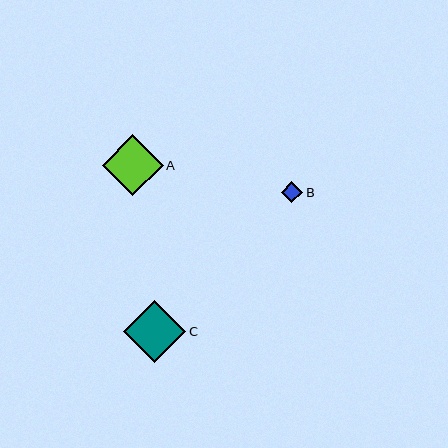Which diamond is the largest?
Diamond C is the largest with a size of approximately 62 pixels.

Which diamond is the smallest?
Diamond B is the smallest with a size of approximately 22 pixels.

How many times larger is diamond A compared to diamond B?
Diamond A is approximately 2.8 times the size of diamond B.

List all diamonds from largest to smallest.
From largest to smallest: C, A, B.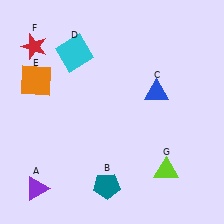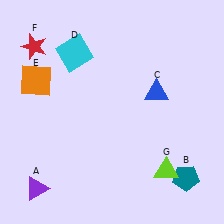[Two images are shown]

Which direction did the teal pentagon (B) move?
The teal pentagon (B) moved right.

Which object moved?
The teal pentagon (B) moved right.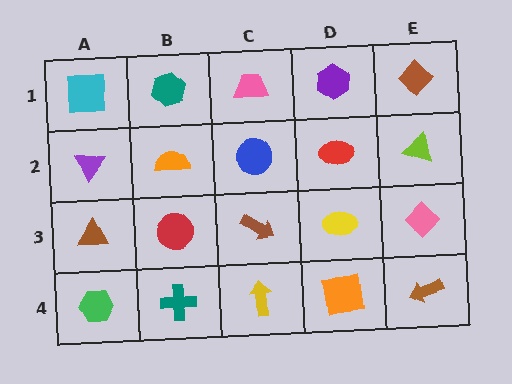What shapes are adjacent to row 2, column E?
A brown diamond (row 1, column E), a pink diamond (row 3, column E), a red ellipse (row 2, column D).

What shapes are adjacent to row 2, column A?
A cyan square (row 1, column A), a brown triangle (row 3, column A), an orange semicircle (row 2, column B).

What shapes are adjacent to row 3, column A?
A purple triangle (row 2, column A), a green hexagon (row 4, column A), a red circle (row 3, column B).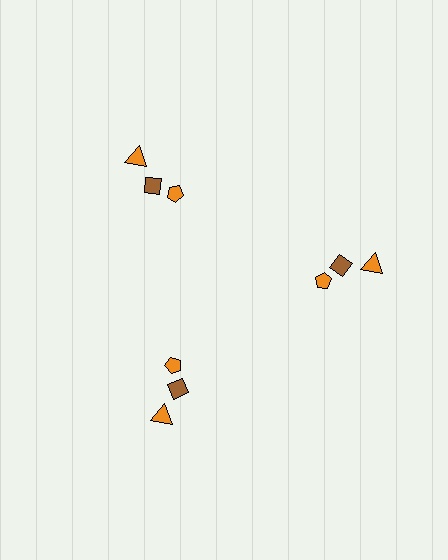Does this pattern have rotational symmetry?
Yes, this pattern has 3-fold rotational symmetry. It looks the same after rotating 120 degrees around the center.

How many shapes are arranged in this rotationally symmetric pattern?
There are 9 shapes, arranged in 3 groups of 3.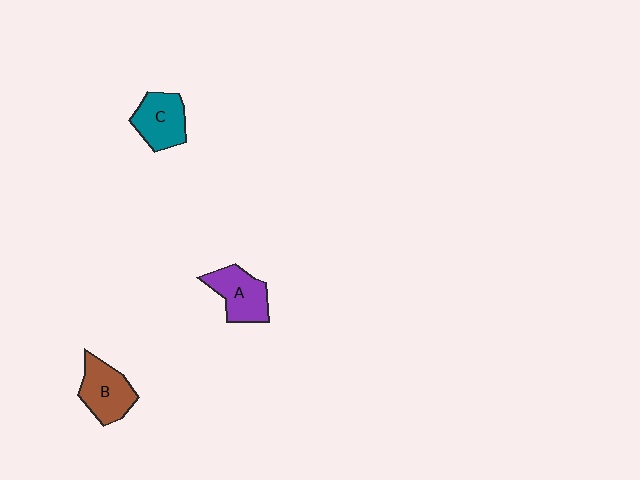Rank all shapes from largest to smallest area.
From largest to smallest: B (brown), A (purple), C (teal).